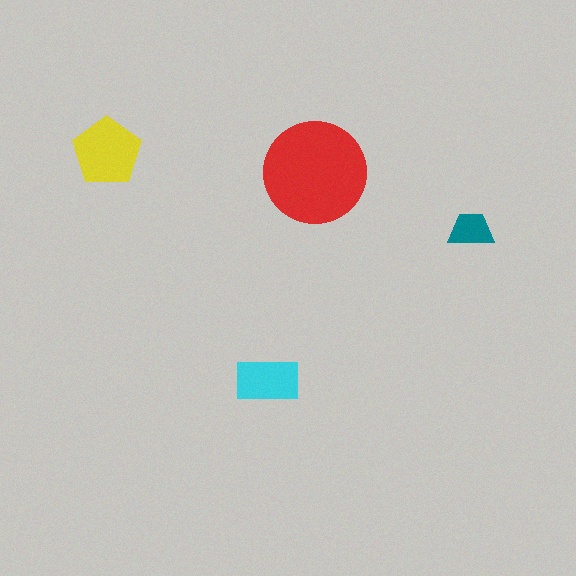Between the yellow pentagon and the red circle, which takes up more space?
The red circle.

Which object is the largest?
The red circle.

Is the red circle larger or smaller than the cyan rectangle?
Larger.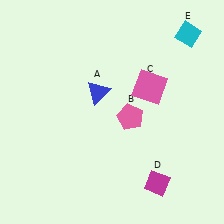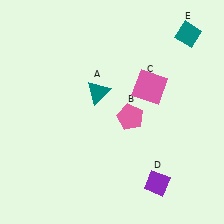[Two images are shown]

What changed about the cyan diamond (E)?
In Image 1, E is cyan. In Image 2, it changed to teal.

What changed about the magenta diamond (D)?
In Image 1, D is magenta. In Image 2, it changed to purple.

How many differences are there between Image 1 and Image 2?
There are 3 differences between the two images.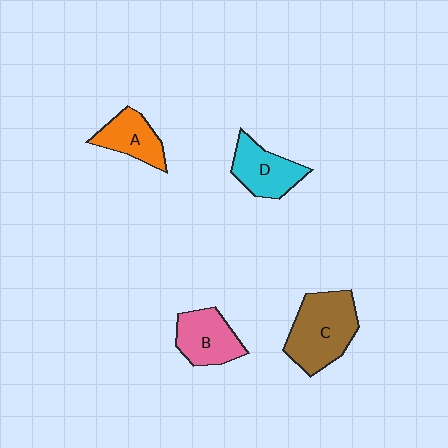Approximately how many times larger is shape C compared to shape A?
Approximately 1.7 times.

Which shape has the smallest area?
Shape A (orange).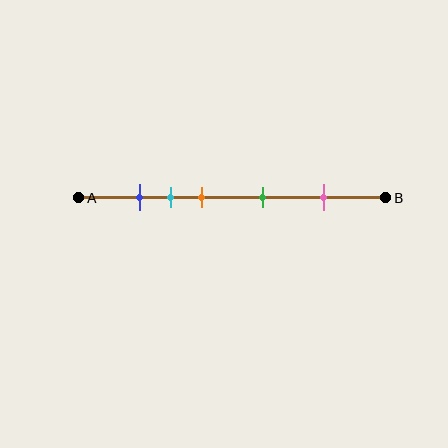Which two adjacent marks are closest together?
The blue and cyan marks are the closest adjacent pair.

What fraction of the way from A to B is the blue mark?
The blue mark is approximately 20% (0.2) of the way from A to B.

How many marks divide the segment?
There are 5 marks dividing the segment.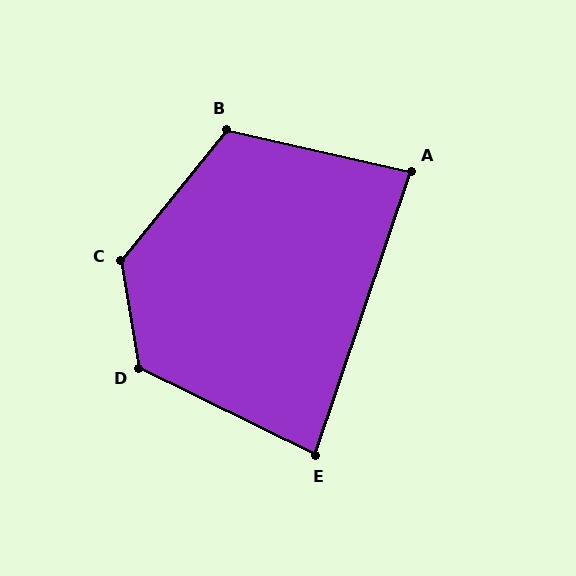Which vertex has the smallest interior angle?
E, at approximately 83 degrees.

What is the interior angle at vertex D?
Approximately 126 degrees (obtuse).